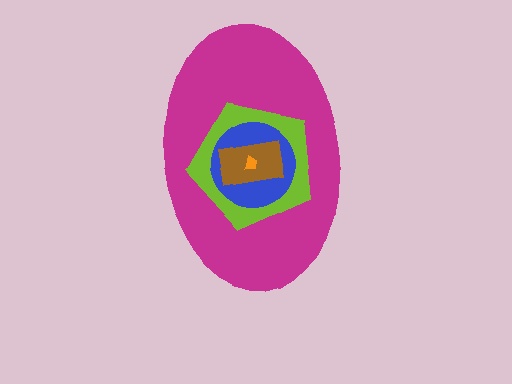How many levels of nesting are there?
5.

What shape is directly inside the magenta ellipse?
The lime pentagon.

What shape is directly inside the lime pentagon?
The blue circle.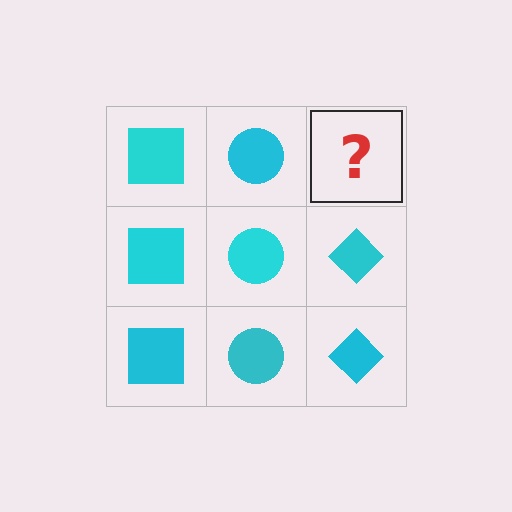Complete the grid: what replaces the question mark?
The question mark should be replaced with a cyan diamond.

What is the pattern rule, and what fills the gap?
The rule is that each column has a consistent shape. The gap should be filled with a cyan diamond.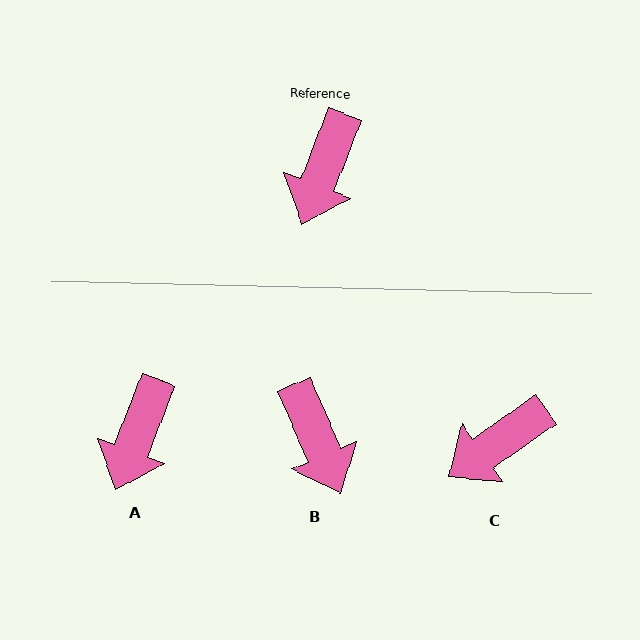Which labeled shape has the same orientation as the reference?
A.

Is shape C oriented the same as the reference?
No, it is off by about 34 degrees.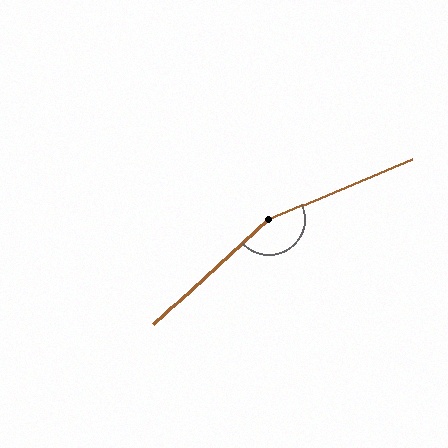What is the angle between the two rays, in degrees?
Approximately 160 degrees.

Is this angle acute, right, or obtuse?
It is obtuse.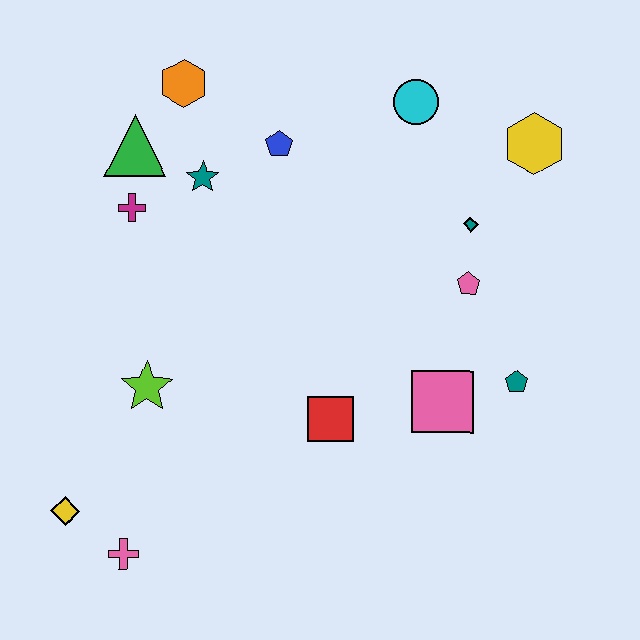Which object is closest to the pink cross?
The yellow diamond is closest to the pink cross.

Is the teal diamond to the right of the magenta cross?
Yes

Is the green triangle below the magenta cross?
No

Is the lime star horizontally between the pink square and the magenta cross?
Yes